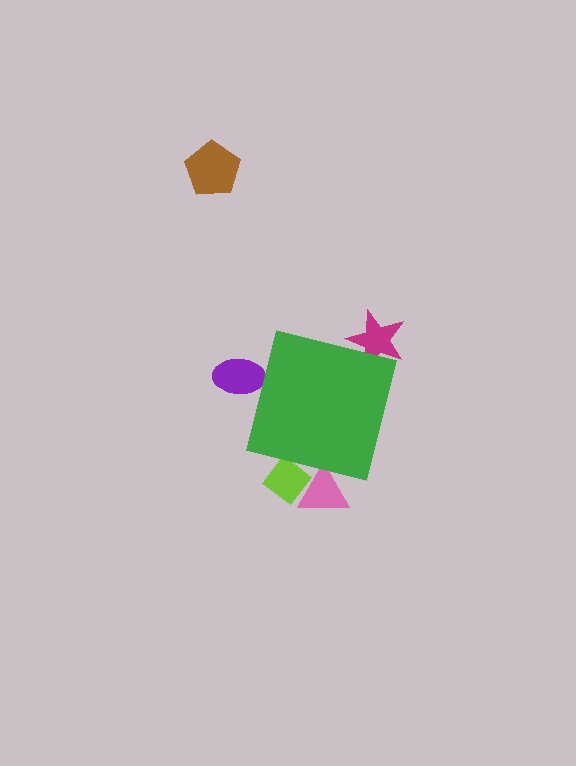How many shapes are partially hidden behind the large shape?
4 shapes are partially hidden.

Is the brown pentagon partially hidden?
No, the brown pentagon is fully visible.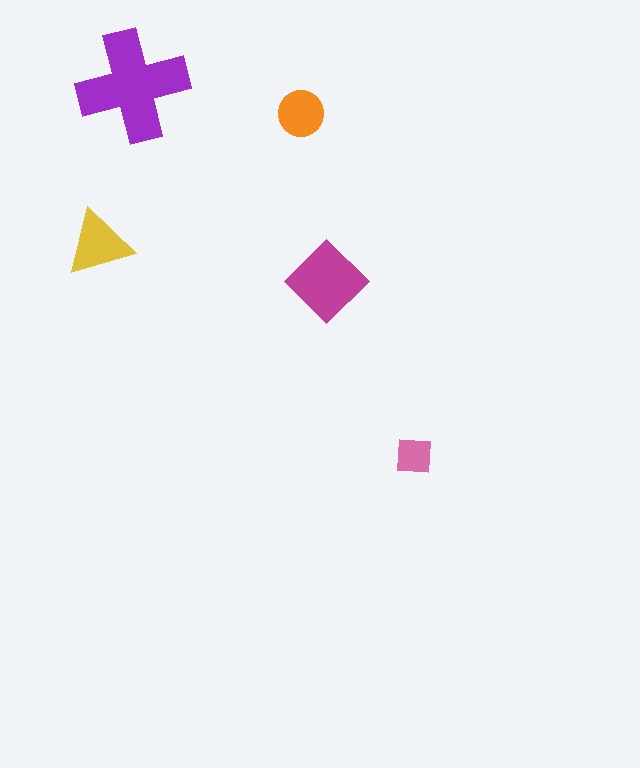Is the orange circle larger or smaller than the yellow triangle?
Smaller.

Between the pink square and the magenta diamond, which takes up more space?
The magenta diamond.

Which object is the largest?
The purple cross.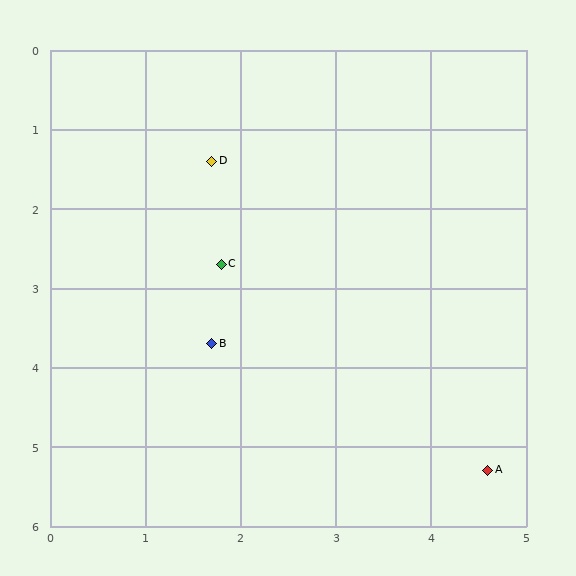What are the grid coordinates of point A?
Point A is at approximately (4.6, 5.3).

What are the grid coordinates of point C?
Point C is at approximately (1.8, 2.7).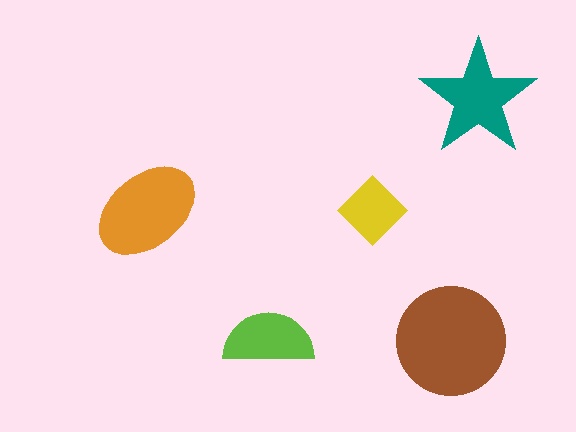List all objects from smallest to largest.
The yellow diamond, the lime semicircle, the teal star, the orange ellipse, the brown circle.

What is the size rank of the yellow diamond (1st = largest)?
5th.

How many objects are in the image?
There are 5 objects in the image.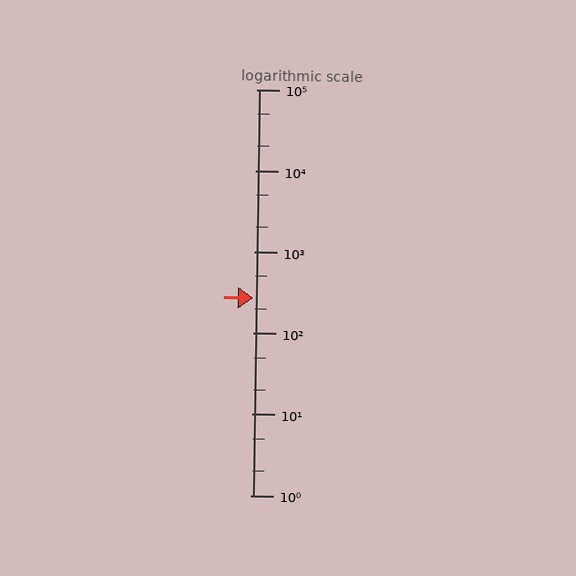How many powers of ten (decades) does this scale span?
The scale spans 5 decades, from 1 to 100000.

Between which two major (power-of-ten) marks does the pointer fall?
The pointer is between 100 and 1000.